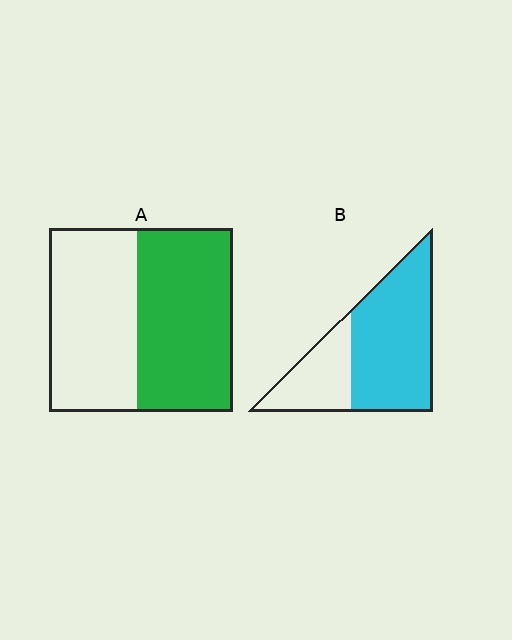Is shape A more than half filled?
Roughly half.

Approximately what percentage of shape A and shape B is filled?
A is approximately 50% and B is approximately 70%.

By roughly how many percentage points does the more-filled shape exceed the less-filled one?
By roughly 15 percentage points (B over A).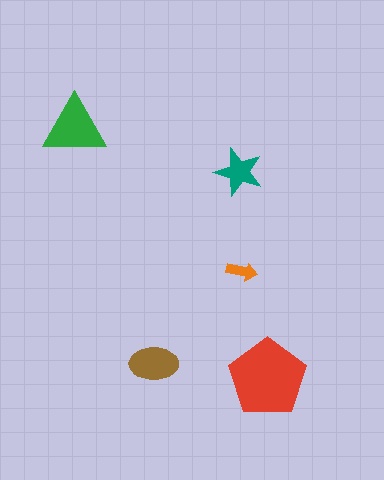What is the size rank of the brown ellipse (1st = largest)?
3rd.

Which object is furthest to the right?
The red pentagon is rightmost.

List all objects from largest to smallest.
The red pentagon, the green triangle, the brown ellipse, the teal star, the orange arrow.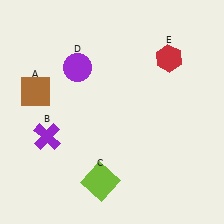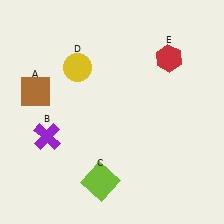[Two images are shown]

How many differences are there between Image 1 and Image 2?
There is 1 difference between the two images.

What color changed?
The circle (D) changed from purple in Image 1 to yellow in Image 2.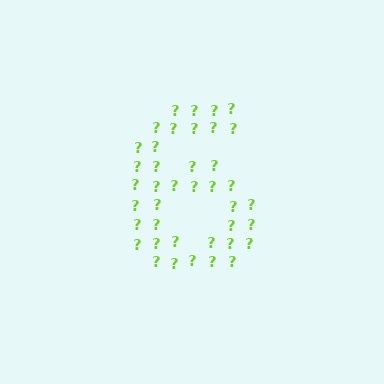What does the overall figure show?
The overall figure shows the digit 6.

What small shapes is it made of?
It is made of small question marks.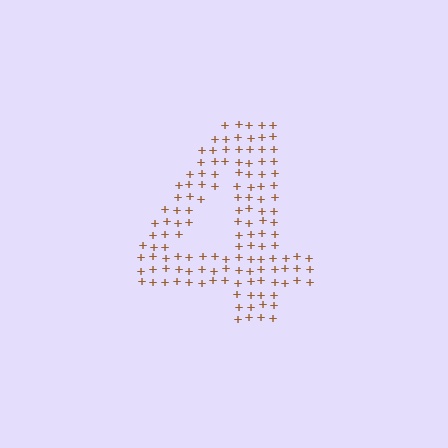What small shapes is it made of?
It is made of small plus signs.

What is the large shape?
The large shape is the digit 4.